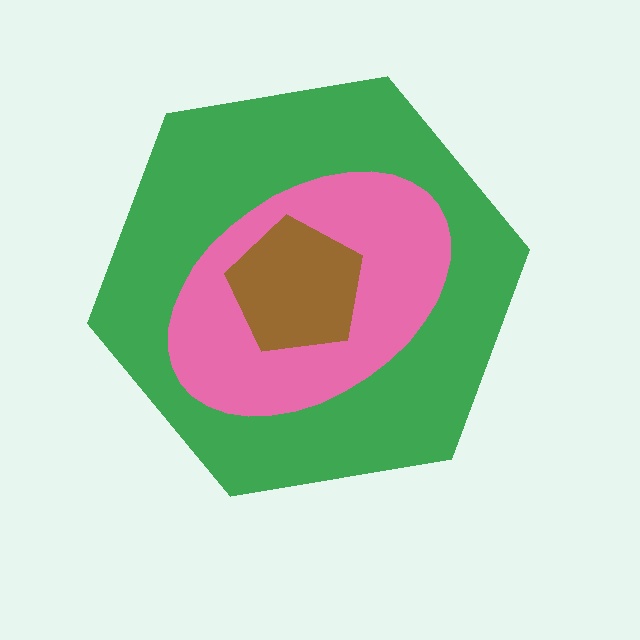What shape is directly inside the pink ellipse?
The brown pentagon.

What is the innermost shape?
The brown pentagon.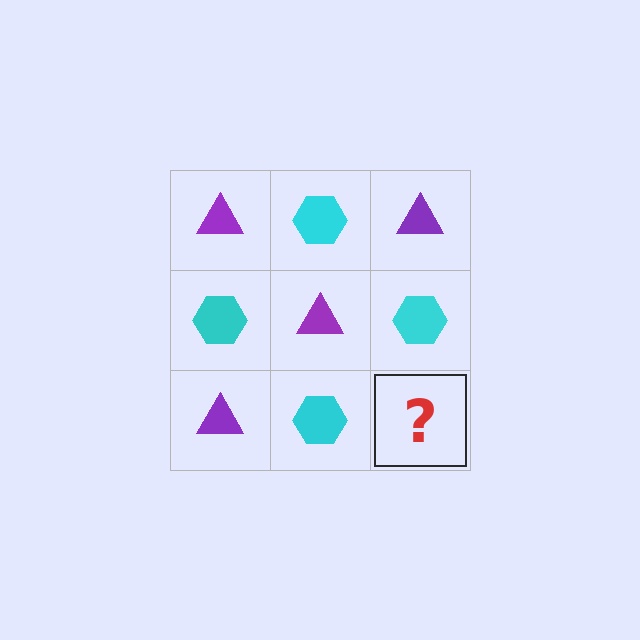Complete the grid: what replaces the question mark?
The question mark should be replaced with a purple triangle.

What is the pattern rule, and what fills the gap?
The rule is that it alternates purple triangle and cyan hexagon in a checkerboard pattern. The gap should be filled with a purple triangle.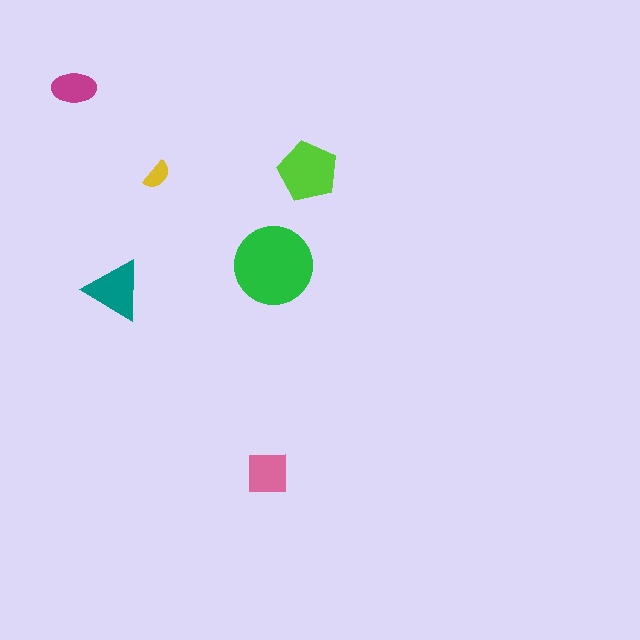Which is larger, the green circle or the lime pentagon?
The green circle.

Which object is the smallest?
The yellow semicircle.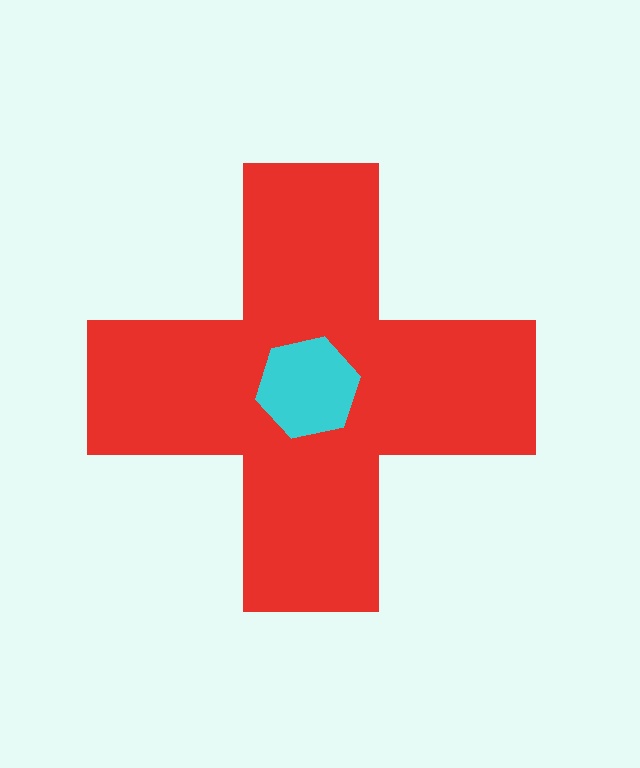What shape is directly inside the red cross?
The cyan hexagon.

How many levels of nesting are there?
2.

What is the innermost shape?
The cyan hexagon.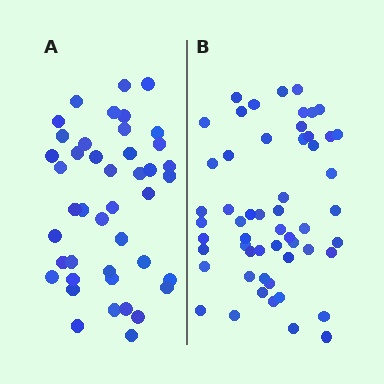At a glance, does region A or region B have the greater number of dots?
Region B (the right region) has more dots.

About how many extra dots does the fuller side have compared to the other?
Region B has roughly 12 or so more dots than region A.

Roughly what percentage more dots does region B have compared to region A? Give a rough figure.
About 30% more.